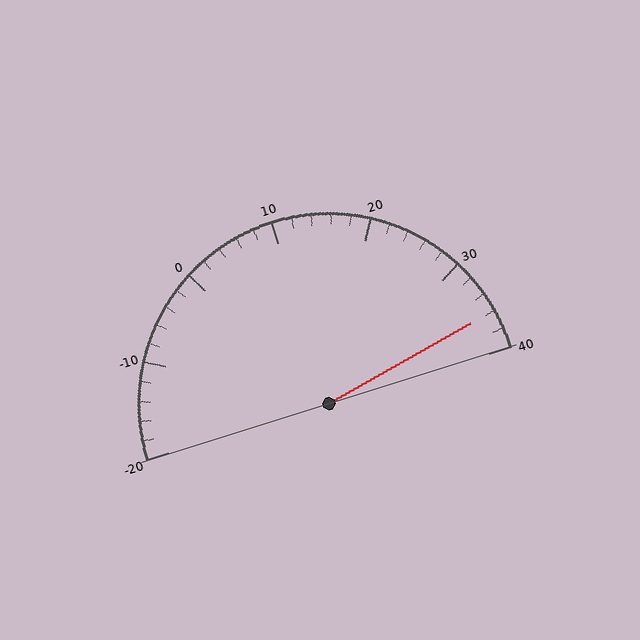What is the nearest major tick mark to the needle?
The nearest major tick mark is 40.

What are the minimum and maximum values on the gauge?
The gauge ranges from -20 to 40.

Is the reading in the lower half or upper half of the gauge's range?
The reading is in the upper half of the range (-20 to 40).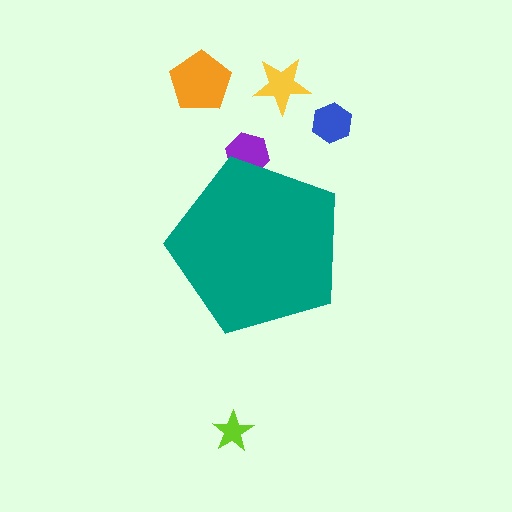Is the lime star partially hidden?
No, the lime star is fully visible.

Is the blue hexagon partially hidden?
No, the blue hexagon is fully visible.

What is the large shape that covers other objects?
A teal pentagon.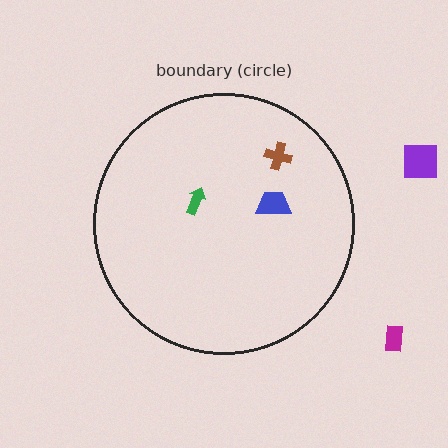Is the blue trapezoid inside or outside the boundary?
Inside.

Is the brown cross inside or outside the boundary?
Inside.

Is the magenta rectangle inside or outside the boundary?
Outside.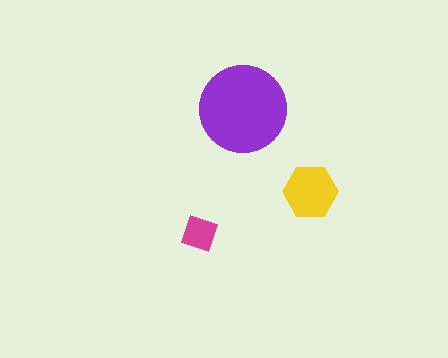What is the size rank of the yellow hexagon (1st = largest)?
2nd.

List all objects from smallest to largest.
The magenta diamond, the yellow hexagon, the purple circle.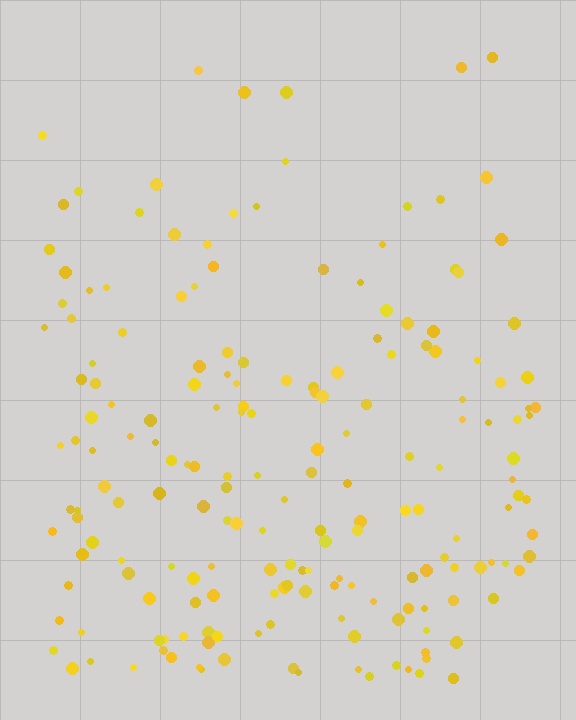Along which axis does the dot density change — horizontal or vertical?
Vertical.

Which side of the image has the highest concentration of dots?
The bottom.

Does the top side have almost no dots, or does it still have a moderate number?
Still a moderate number, just noticeably fewer than the bottom.